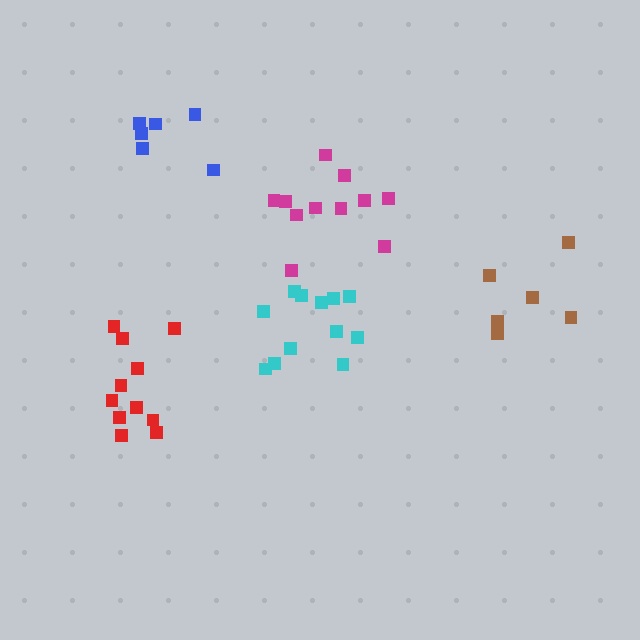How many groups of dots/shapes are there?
There are 5 groups.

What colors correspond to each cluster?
The clusters are colored: blue, cyan, red, brown, magenta.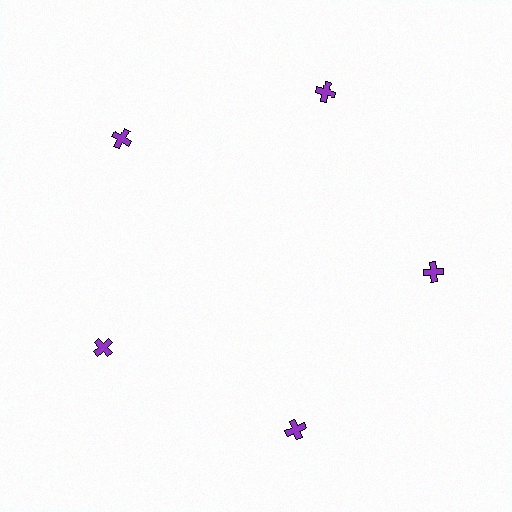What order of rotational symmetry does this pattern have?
This pattern has 5-fold rotational symmetry.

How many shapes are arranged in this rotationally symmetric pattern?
There are 5 shapes, arranged in 5 groups of 1.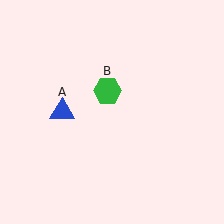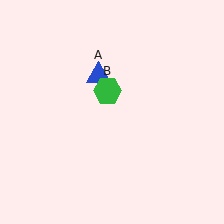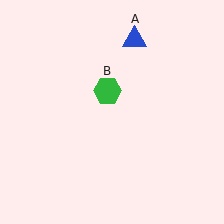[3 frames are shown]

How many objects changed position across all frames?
1 object changed position: blue triangle (object A).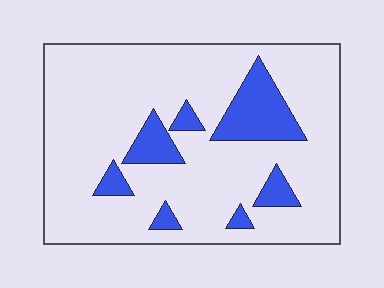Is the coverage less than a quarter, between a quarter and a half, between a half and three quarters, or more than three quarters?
Less than a quarter.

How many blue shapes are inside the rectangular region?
7.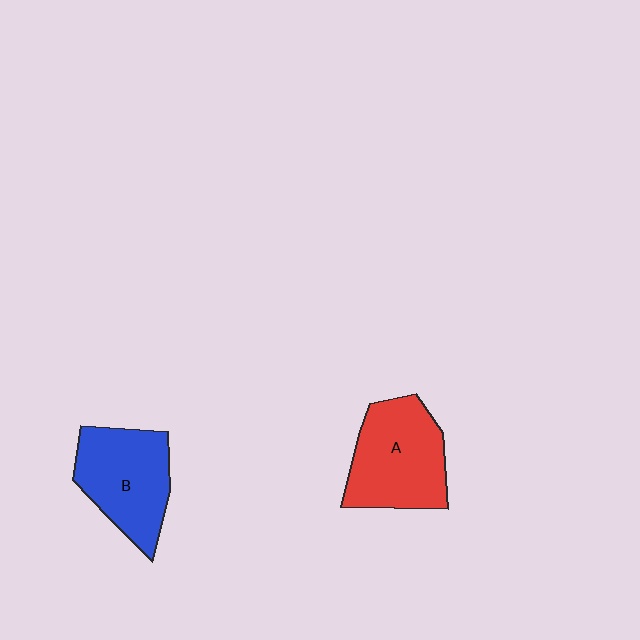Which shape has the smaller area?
Shape B (blue).